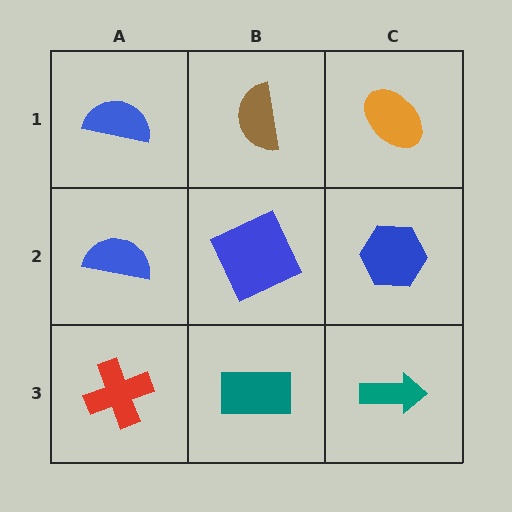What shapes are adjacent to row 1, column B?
A blue square (row 2, column B), a blue semicircle (row 1, column A), an orange ellipse (row 1, column C).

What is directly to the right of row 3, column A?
A teal rectangle.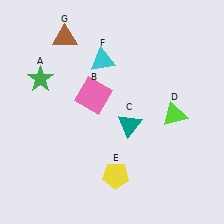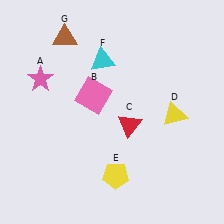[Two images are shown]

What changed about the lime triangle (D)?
In Image 1, D is lime. In Image 2, it changed to yellow.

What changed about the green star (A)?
In Image 1, A is green. In Image 2, it changed to pink.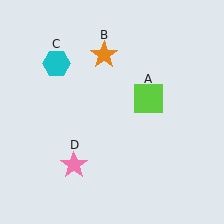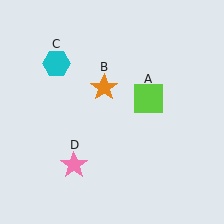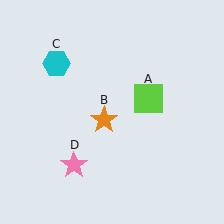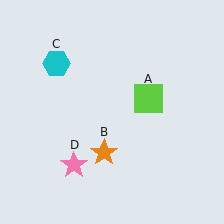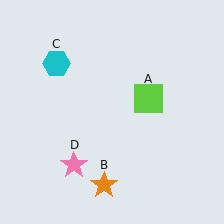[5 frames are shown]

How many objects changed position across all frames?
1 object changed position: orange star (object B).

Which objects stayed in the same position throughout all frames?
Lime square (object A) and cyan hexagon (object C) and pink star (object D) remained stationary.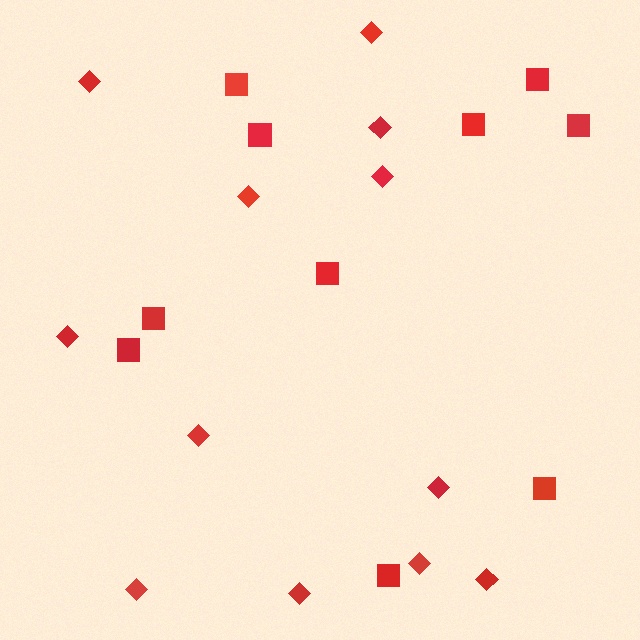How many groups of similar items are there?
There are 2 groups: one group of squares (10) and one group of diamonds (12).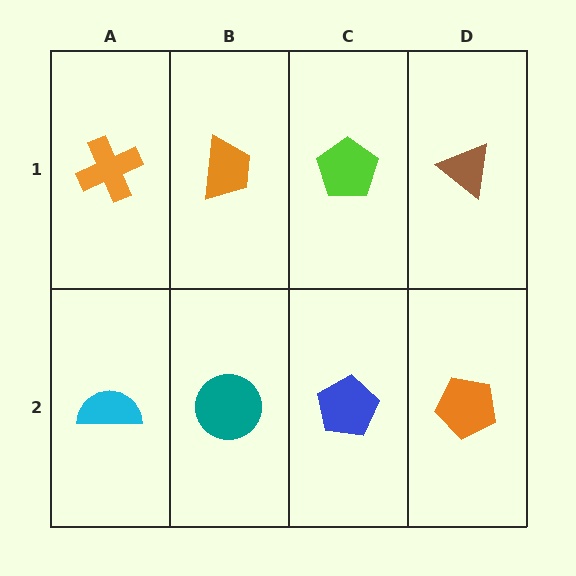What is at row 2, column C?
A blue pentagon.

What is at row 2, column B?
A teal circle.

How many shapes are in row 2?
4 shapes.